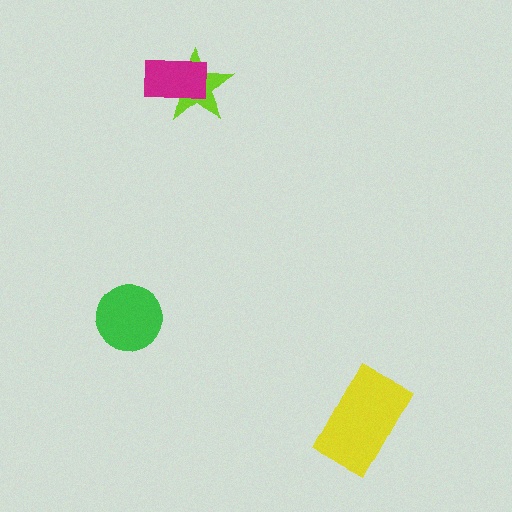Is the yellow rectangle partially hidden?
No, no other shape covers it.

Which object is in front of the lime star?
The magenta rectangle is in front of the lime star.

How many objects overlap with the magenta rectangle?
1 object overlaps with the magenta rectangle.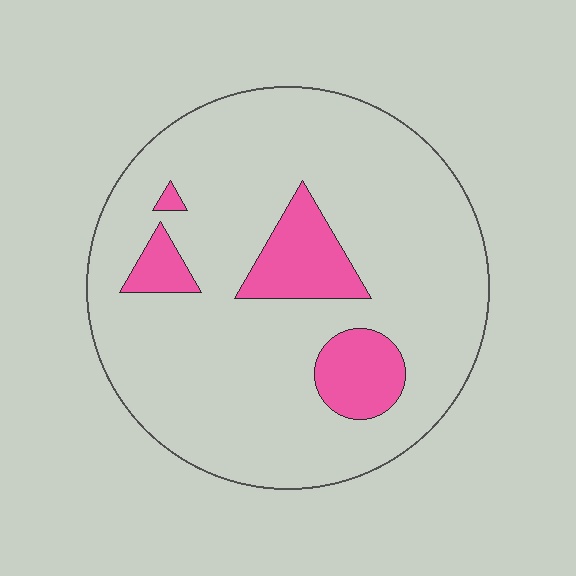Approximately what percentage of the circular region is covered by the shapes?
Approximately 15%.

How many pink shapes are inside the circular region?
4.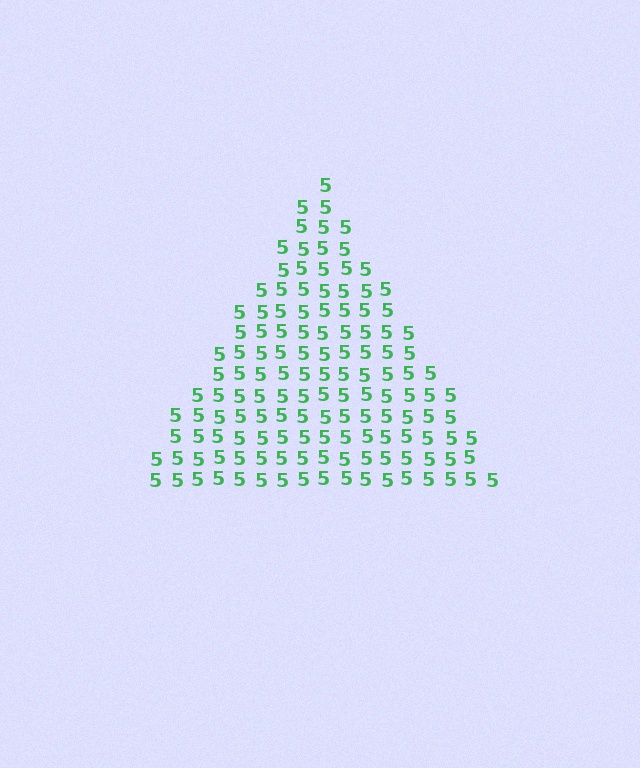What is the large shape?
The large shape is a triangle.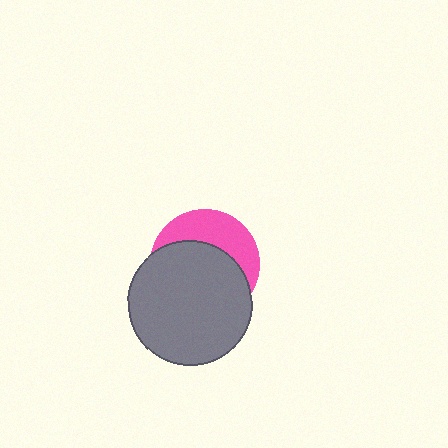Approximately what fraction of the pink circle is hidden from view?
Roughly 64% of the pink circle is hidden behind the gray circle.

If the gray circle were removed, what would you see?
You would see the complete pink circle.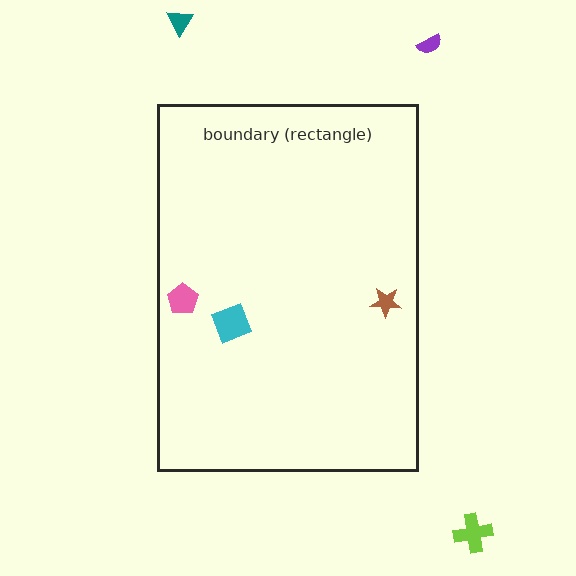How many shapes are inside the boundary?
3 inside, 3 outside.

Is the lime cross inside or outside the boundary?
Outside.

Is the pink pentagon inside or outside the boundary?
Inside.